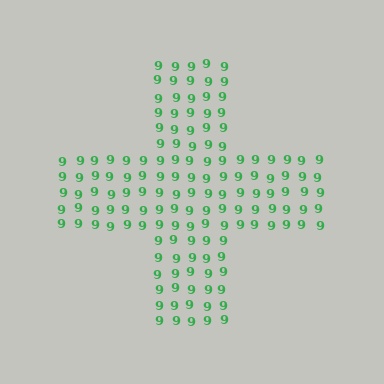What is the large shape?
The large shape is a cross.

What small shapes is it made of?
It is made of small digit 9's.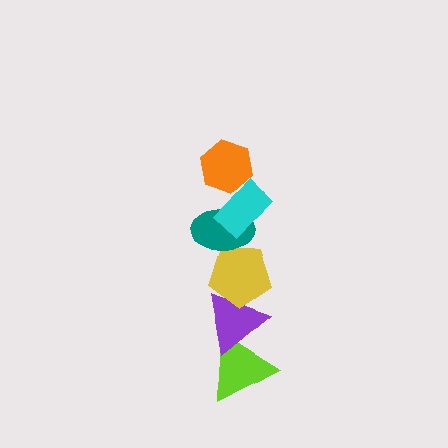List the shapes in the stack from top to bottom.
From top to bottom: the orange hexagon, the cyan rectangle, the teal ellipse, the yellow pentagon, the purple triangle, the lime triangle.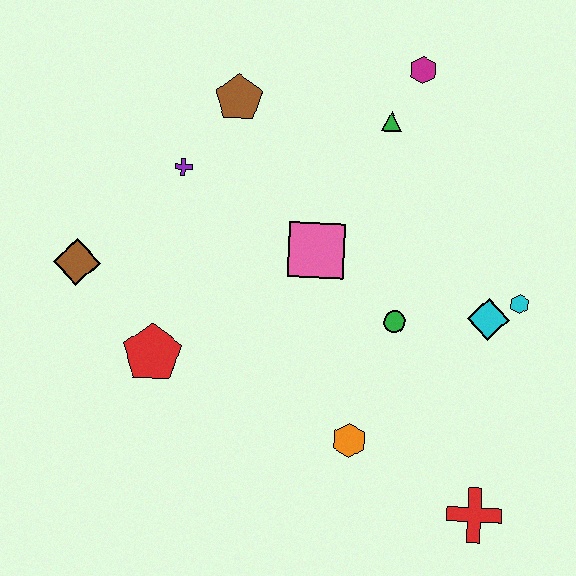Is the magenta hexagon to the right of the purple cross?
Yes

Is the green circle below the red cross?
No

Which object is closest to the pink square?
The green circle is closest to the pink square.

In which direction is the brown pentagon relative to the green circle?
The brown pentagon is above the green circle.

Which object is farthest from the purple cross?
The red cross is farthest from the purple cross.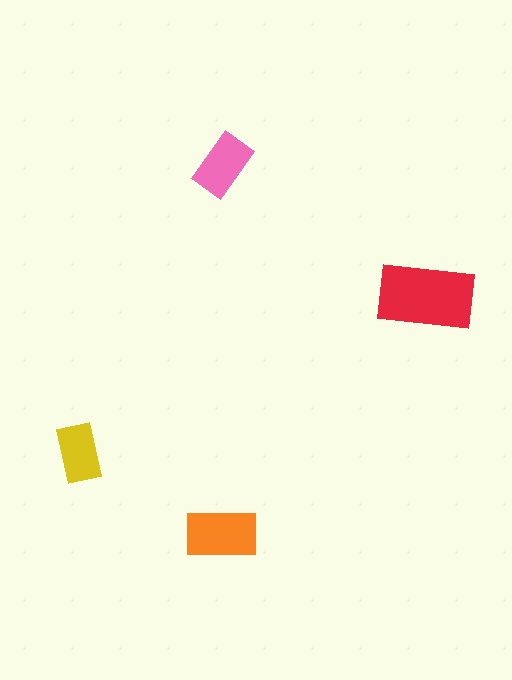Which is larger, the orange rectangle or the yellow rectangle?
The orange one.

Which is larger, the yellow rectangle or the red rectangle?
The red one.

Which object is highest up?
The pink rectangle is topmost.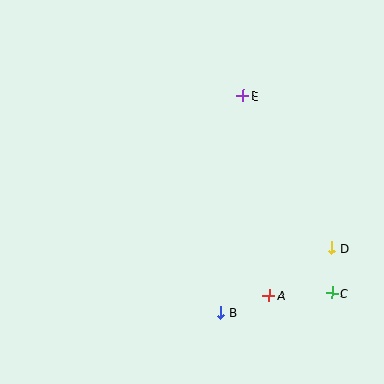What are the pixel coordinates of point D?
Point D is at (332, 248).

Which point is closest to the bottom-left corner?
Point B is closest to the bottom-left corner.